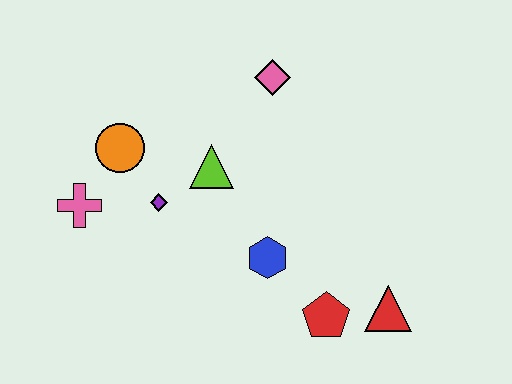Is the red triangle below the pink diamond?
Yes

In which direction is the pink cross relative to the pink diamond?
The pink cross is to the left of the pink diamond.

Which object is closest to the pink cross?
The orange circle is closest to the pink cross.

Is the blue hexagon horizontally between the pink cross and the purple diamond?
No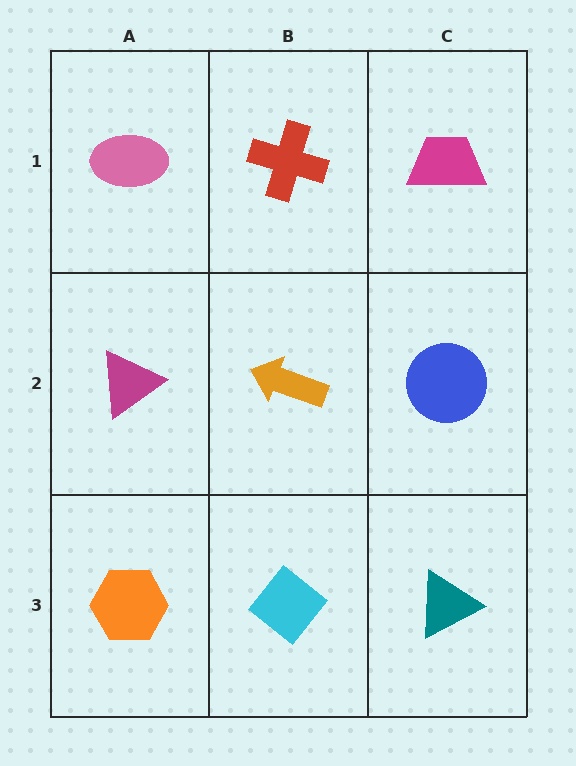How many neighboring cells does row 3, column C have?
2.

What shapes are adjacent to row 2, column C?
A magenta trapezoid (row 1, column C), a teal triangle (row 3, column C), an orange arrow (row 2, column B).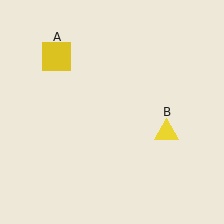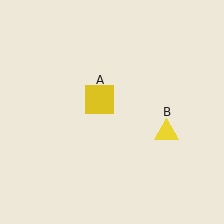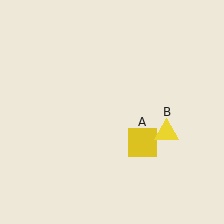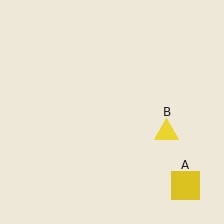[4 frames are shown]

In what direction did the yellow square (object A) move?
The yellow square (object A) moved down and to the right.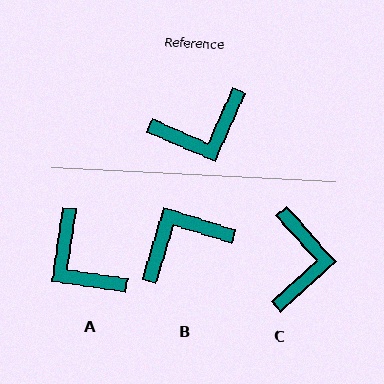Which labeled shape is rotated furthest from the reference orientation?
B, about 173 degrees away.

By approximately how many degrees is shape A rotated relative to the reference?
Approximately 75 degrees clockwise.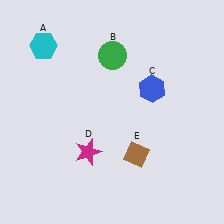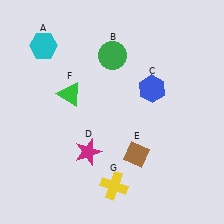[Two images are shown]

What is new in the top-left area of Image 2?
A green triangle (F) was added in the top-left area of Image 2.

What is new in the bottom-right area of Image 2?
A yellow cross (G) was added in the bottom-right area of Image 2.